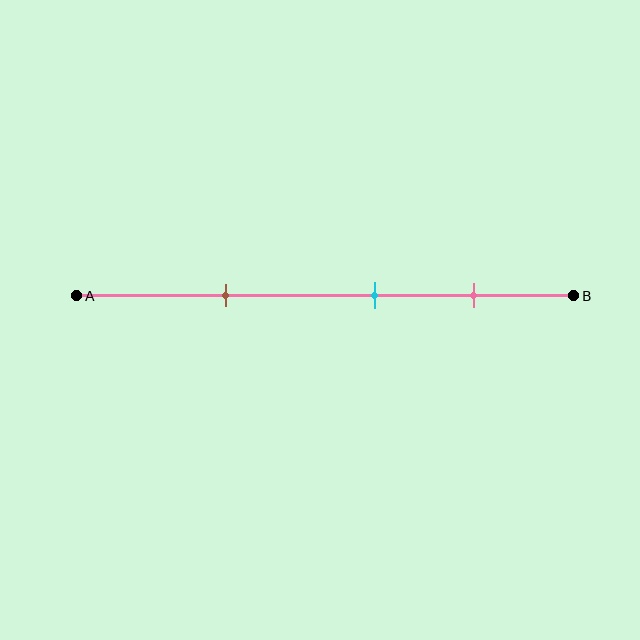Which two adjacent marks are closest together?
The cyan and pink marks are the closest adjacent pair.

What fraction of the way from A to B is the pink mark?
The pink mark is approximately 80% (0.8) of the way from A to B.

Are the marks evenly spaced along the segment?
Yes, the marks are approximately evenly spaced.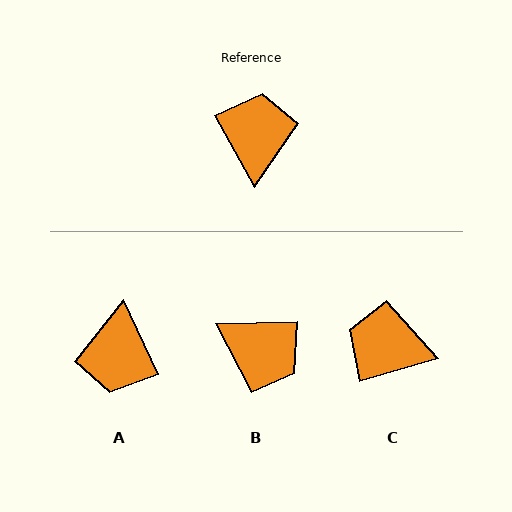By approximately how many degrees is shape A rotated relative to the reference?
Approximately 176 degrees counter-clockwise.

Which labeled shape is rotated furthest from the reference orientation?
A, about 176 degrees away.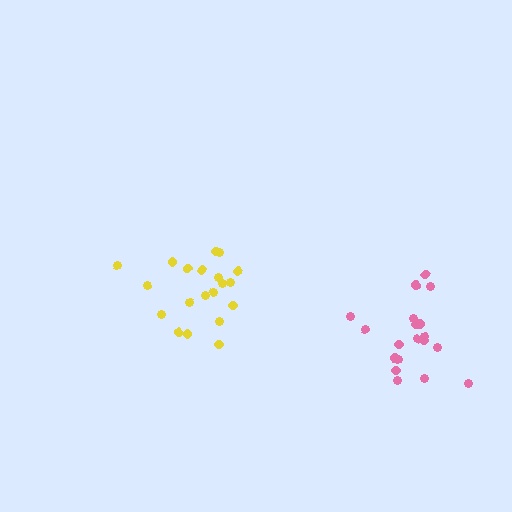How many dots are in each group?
Group 1: 20 dots, Group 2: 19 dots (39 total).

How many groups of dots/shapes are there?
There are 2 groups.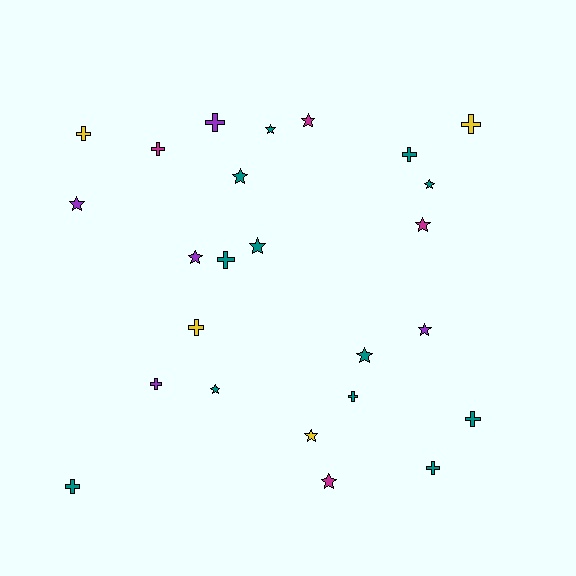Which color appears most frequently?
Teal, with 12 objects.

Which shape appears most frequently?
Star, with 13 objects.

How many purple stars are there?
There are 3 purple stars.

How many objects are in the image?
There are 25 objects.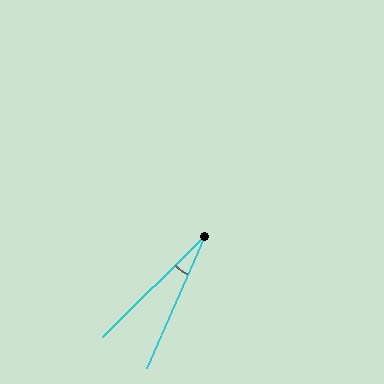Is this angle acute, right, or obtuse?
It is acute.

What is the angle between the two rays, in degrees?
Approximately 21 degrees.